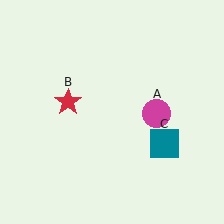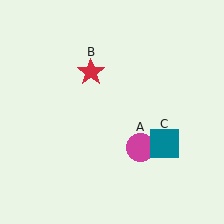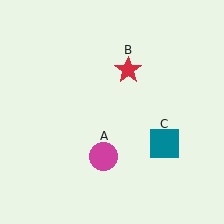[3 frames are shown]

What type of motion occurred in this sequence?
The magenta circle (object A), red star (object B) rotated clockwise around the center of the scene.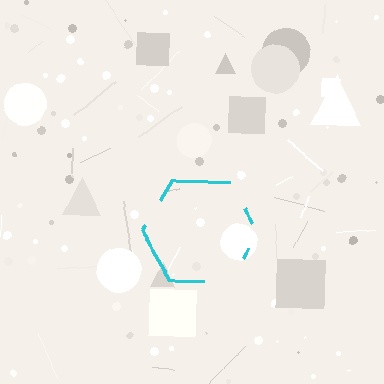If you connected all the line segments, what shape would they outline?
They would outline a hexagon.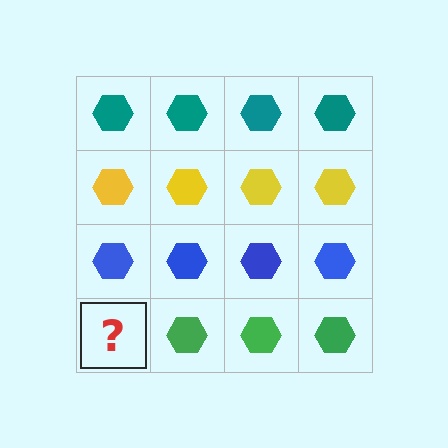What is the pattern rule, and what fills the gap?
The rule is that each row has a consistent color. The gap should be filled with a green hexagon.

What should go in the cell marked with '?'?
The missing cell should contain a green hexagon.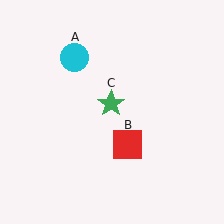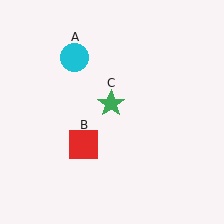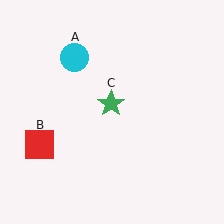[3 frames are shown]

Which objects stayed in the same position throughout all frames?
Cyan circle (object A) and green star (object C) remained stationary.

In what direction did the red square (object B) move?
The red square (object B) moved left.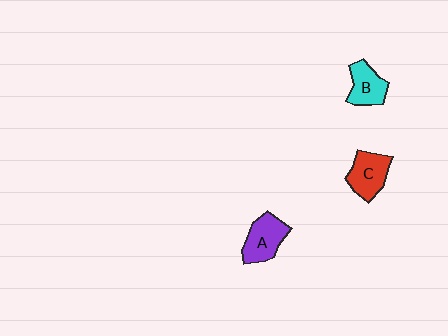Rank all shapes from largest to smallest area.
From largest to smallest: A (purple), C (red), B (cyan).